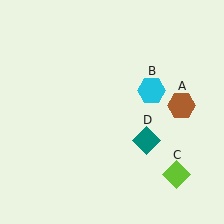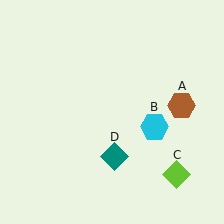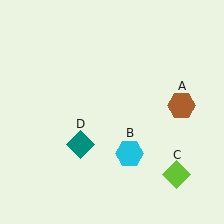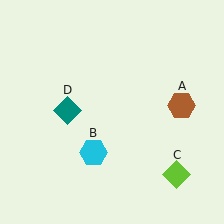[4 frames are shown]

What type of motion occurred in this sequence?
The cyan hexagon (object B), teal diamond (object D) rotated clockwise around the center of the scene.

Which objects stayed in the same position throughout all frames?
Brown hexagon (object A) and lime diamond (object C) remained stationary.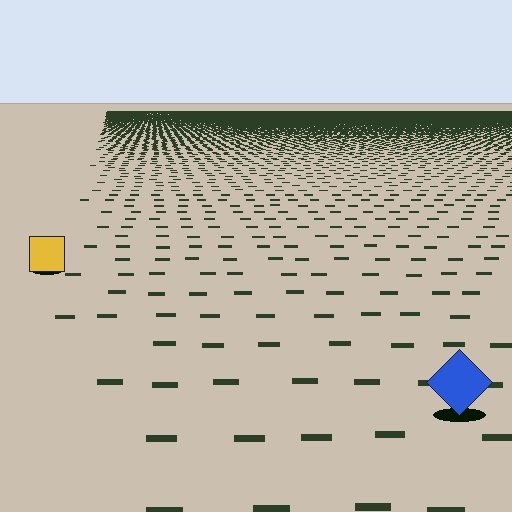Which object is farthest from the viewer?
The yellow square is farthest from the viewer. It appears smaller and the ground texture around it is denser.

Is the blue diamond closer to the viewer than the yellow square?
Yes. The blue diamond is closer — you can tell from the texture gradient: the ground texture is coarser near it.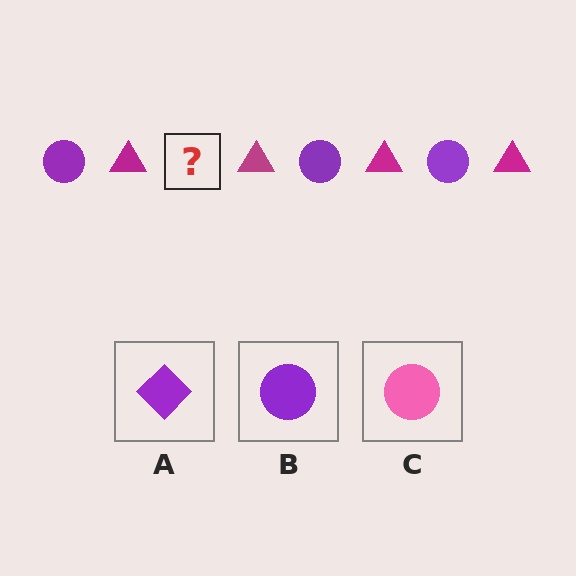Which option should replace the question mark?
Option B.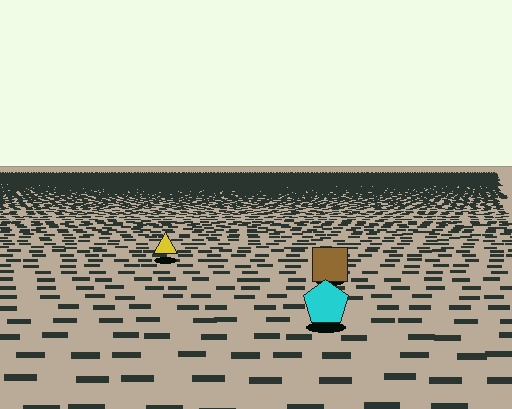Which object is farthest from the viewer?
The yellow triangle is farthest from the viewer. It appears smaller and the ground texture around it is denser.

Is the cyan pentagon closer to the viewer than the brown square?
Yes. The cyan pentagon is closer — you can tell from the texture gradient: the ground texture is coarser near it.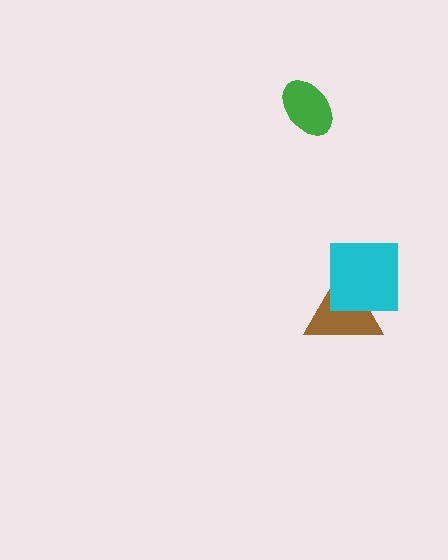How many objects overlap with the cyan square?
1 object overlaps with the cyan square.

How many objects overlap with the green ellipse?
0 objects overlap with the green ellipse.